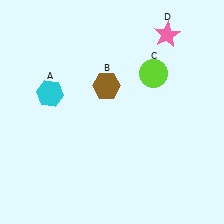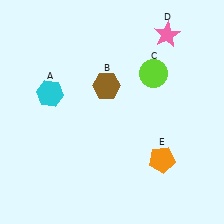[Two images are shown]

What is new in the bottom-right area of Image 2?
An orange pentagon (E) was added in the bottom-right area of Image 2.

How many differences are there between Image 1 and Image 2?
There is 1 difference between the two images.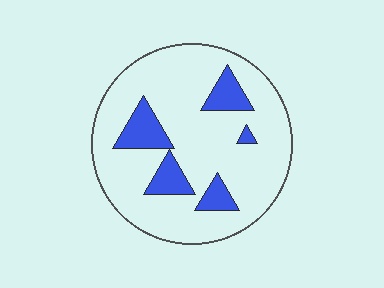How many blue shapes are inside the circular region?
5.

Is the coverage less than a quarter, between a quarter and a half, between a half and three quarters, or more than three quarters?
Less than a quarter.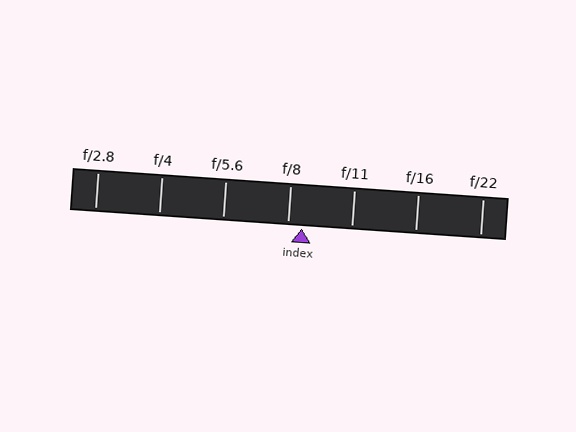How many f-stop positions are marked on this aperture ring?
There are 7 f-stop positions marked.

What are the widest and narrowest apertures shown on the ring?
The widest aperture shown is f/2.8 and the narrowest is f/22.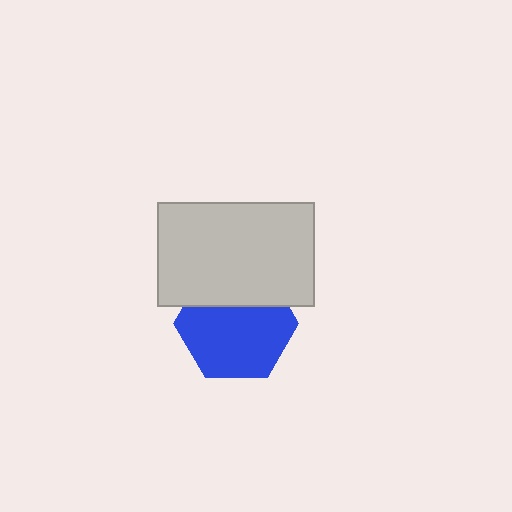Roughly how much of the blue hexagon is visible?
Most of it is visible (roughly 68%).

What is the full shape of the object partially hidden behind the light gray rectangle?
The partially hidden object is a blue hexagon.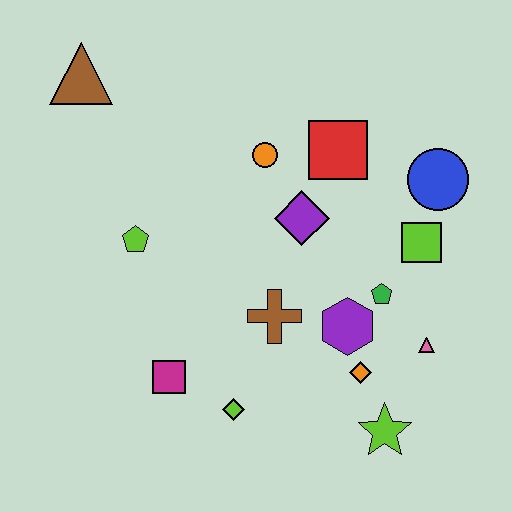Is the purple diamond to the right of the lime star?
No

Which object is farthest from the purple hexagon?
The brown triangle is farthest from the purple hexagon.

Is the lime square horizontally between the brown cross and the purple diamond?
No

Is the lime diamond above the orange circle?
No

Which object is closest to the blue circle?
The lime square is closest to the blue circle.